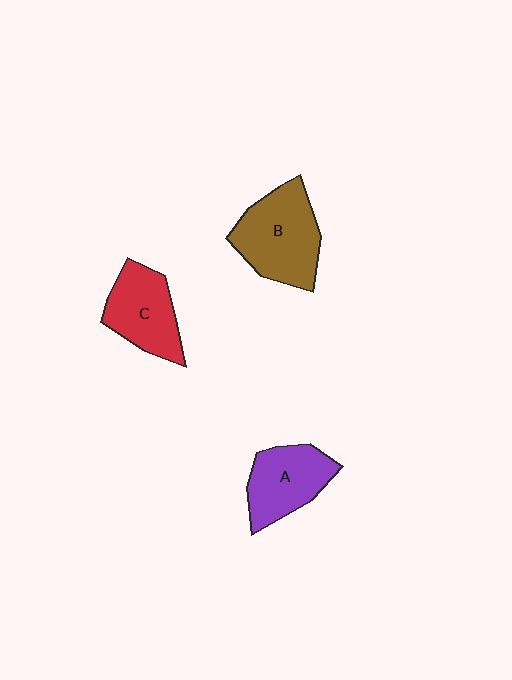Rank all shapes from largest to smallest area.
From largest to smallest: B (brown), C (red), A (purple).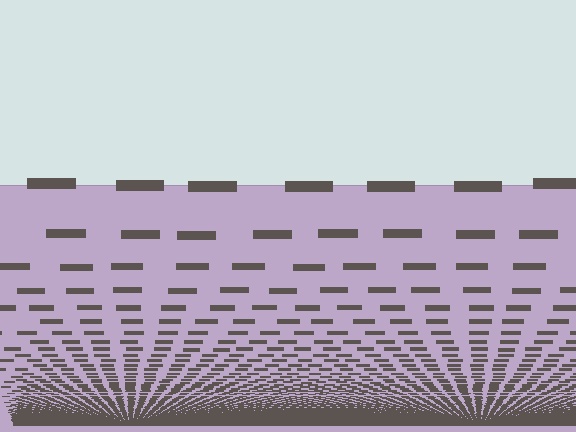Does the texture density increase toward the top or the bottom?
Density increases toward the bottom.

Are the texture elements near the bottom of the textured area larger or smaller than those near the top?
Smaller. The gradient is inverted — elements near the bottom are smaller and denser.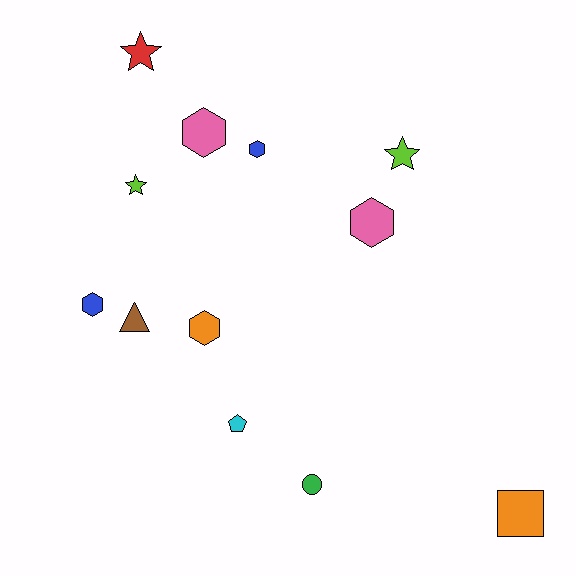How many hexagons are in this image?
There are 5 hexagons.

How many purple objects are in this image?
There are no purple objects.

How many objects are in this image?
There are 12 objects.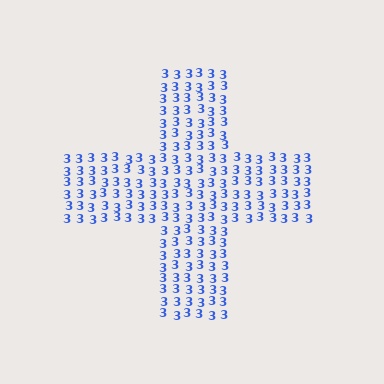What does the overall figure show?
The overall figure shows a cross.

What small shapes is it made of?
It is made of small digit 3's.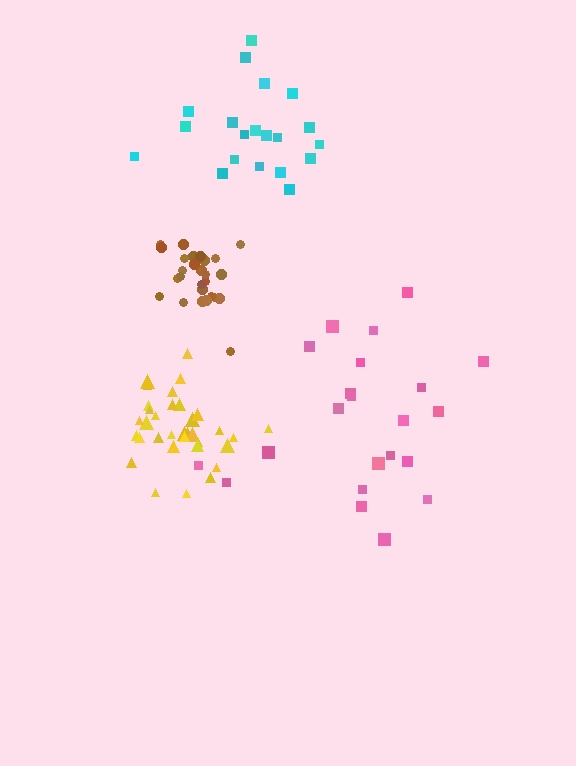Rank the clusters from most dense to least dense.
brown, yellow, cyan, pink.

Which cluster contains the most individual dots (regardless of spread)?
Yellow (34).